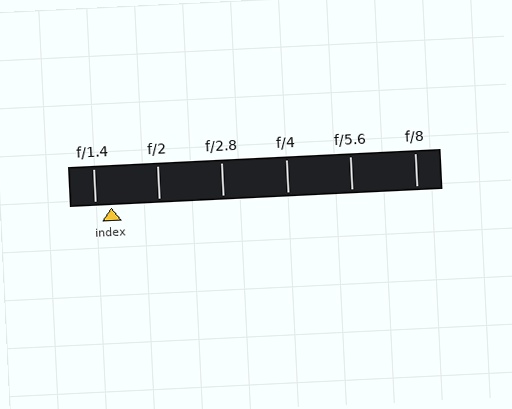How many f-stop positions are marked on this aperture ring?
There are 6 f-stop positions marked.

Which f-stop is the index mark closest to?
The index mark is closest to f/1.4.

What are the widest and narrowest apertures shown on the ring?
The widest aperture shown is f/1.4 and the narrowest is f/8.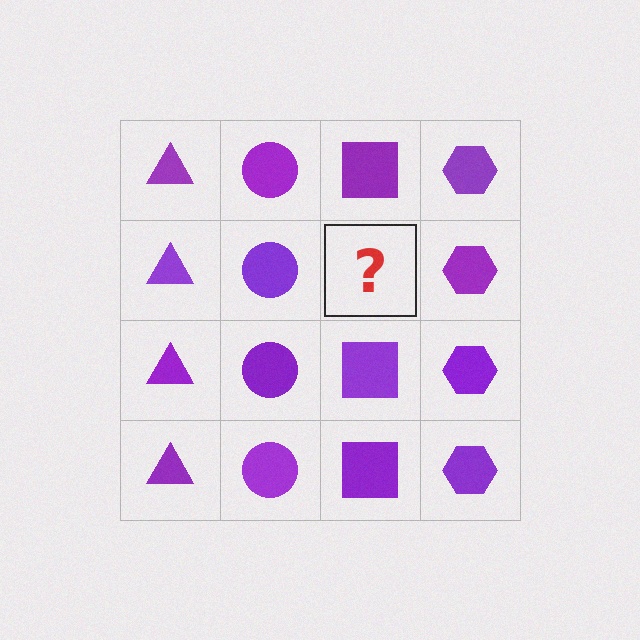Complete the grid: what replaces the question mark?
The question mark should be replaced with a purple square.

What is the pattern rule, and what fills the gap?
The rule is that each column has a consistent shape. The gap should be filled with a purple square.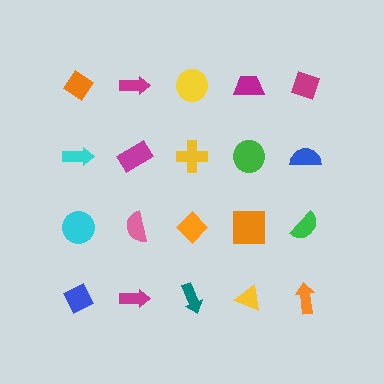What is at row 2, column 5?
A blue semicircle.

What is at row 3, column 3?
An orange diamond.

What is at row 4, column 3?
A teal arrow.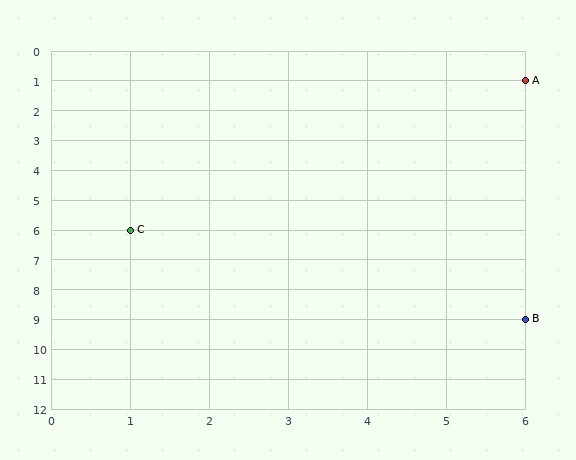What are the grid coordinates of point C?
Point C is at grid coordinates (1, 6).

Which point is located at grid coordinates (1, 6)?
Point C is at (1, 6).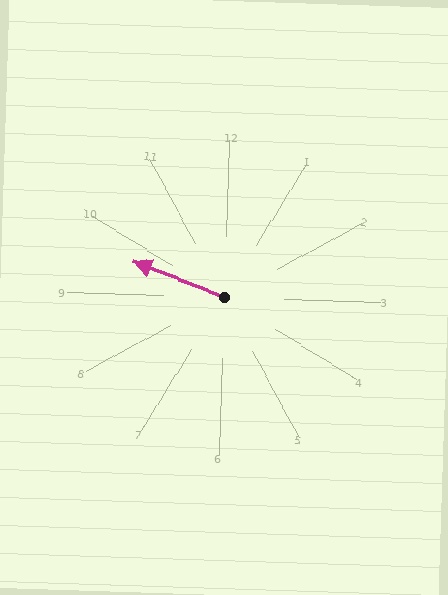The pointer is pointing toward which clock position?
Roughly 10 o'clock.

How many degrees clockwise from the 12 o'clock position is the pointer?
Approximately 290 degrees.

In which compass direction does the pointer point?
West.